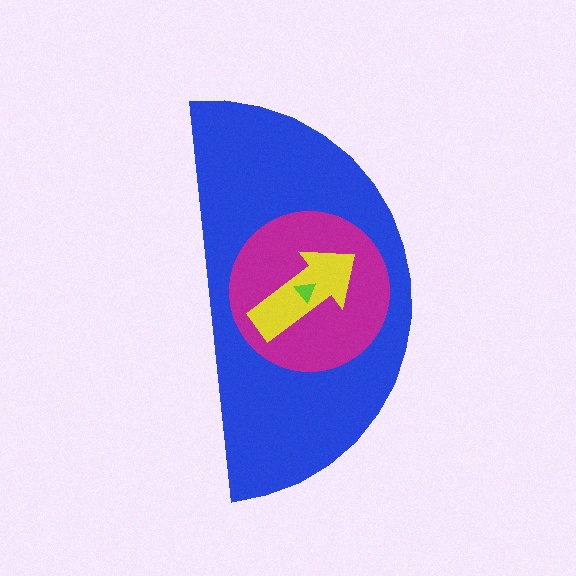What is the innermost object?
The lime triangle.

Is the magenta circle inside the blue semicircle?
Yes.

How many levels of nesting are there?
4.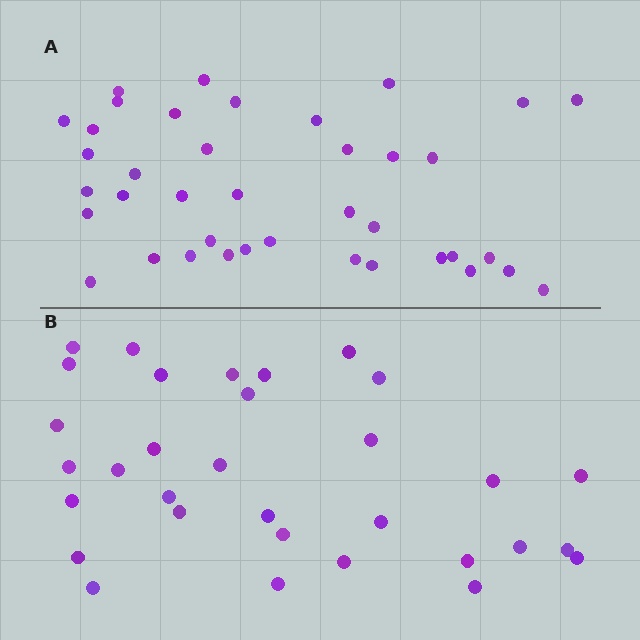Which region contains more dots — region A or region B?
Region A (the top region) has more dots.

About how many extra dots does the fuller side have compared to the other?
Region A has roughly 8 or so more dots than region B.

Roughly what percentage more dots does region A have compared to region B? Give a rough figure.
About 20% more.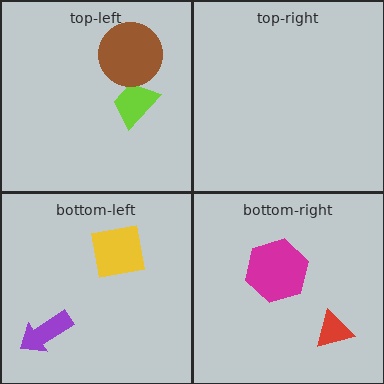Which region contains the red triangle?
The bottom-right region.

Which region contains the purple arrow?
The bottom-left region.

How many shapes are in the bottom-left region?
2.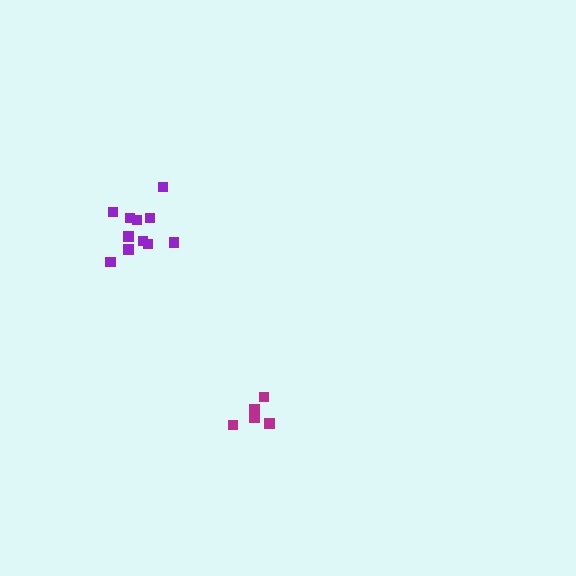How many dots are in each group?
Group 1: 5 dots, Group 2: 11 dots (16 total).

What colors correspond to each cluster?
The clusters are colored: magenta, purple.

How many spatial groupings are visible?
There are 2 spatial groupings.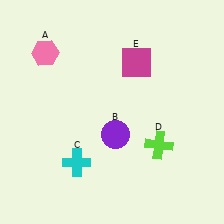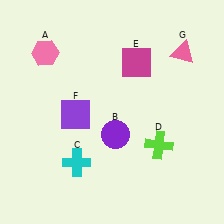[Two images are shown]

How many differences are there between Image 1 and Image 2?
There are 2 differences between the two images.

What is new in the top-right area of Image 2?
A pink triangle (G) was added in the top-right area of Image 2.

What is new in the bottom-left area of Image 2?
A purple square (F) was added in the bottom-left area of Image 2.